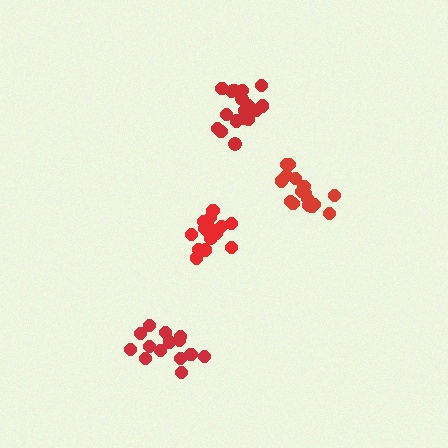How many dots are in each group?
Group 1: 17 dots, Group 2: 14 dots, Group 3: 20 dots, Group 4: 17 dots (68 total).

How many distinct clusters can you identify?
There are 4 distinct clusters.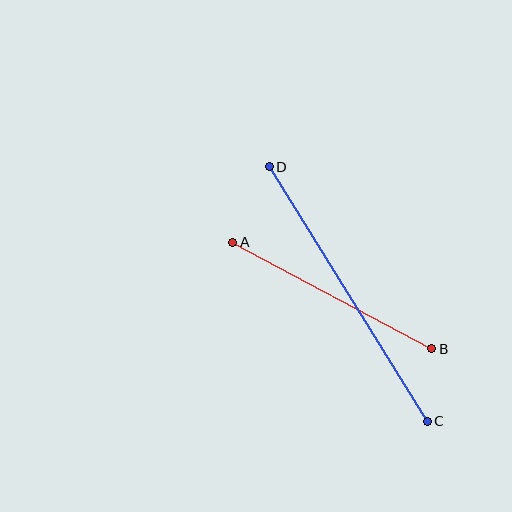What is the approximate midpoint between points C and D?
The midpoint is at approximately (348, 294) pixels.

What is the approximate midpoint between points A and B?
The midpoint is at approximately (332, 295) pixels.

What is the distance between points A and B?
The distance is approximately 226 pixels.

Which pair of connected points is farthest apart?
Points C and D are farthest apart.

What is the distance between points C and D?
The distance is approximately 300 pixels.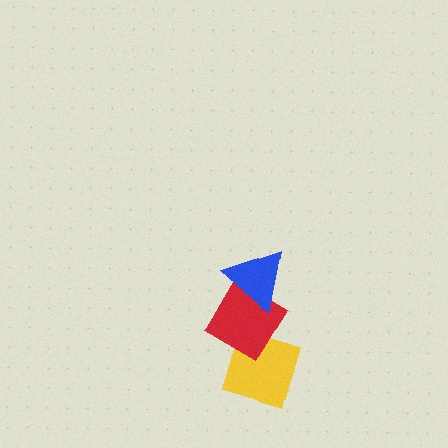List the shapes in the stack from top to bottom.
From top to bottom: the blue triangle, the red diamond, the yellow diamond.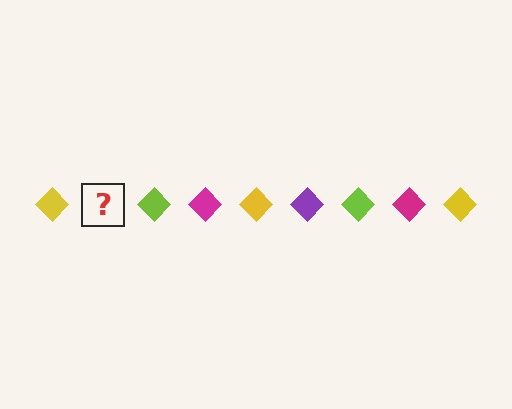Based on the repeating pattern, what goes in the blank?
The blank should be a purple diamond.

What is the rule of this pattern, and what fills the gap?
The rule is that the pattern cycles through yellow, purple, lime, magenta diamonds. The gap should be filled with a purple diamond.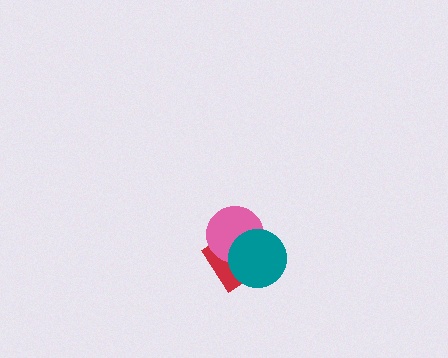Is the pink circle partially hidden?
Yes, it is partially covered by another shape.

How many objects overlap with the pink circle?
2 objects overlap with the pink circle.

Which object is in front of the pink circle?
The teal circle is in front of the pink circle.